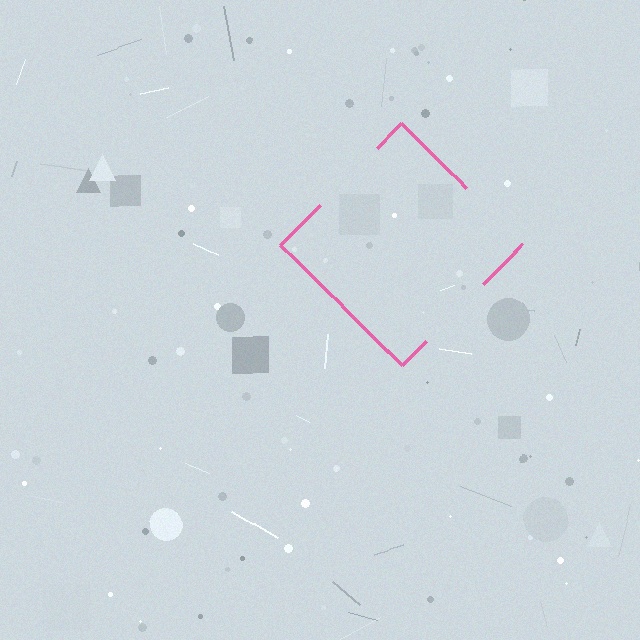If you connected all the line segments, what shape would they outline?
They would outline a diamond.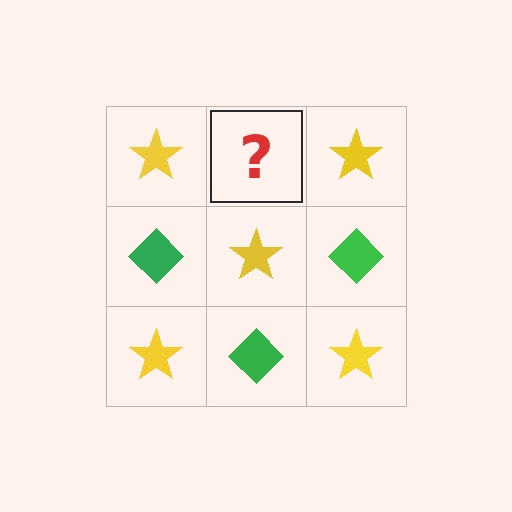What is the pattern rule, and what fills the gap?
The rule is that it alternates yellow star and green diamond in a checkerboard pattern. The gap should be filled with a green diamond.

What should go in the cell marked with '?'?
The missing cell should contain a green diamond.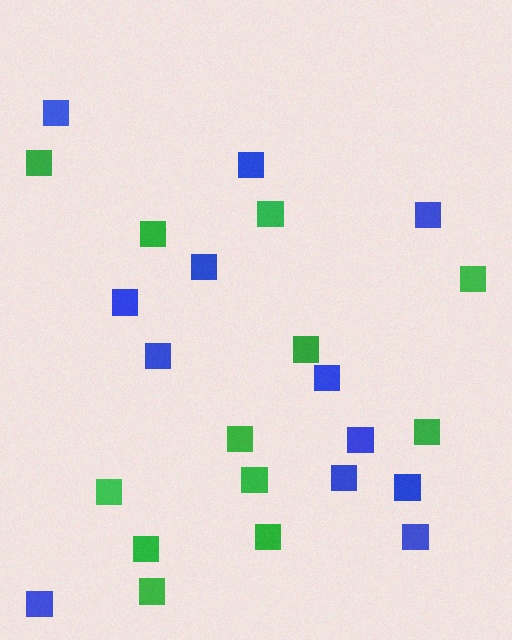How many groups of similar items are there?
There are 2 groups: one group of blue squares (12) and one group of green squares (12).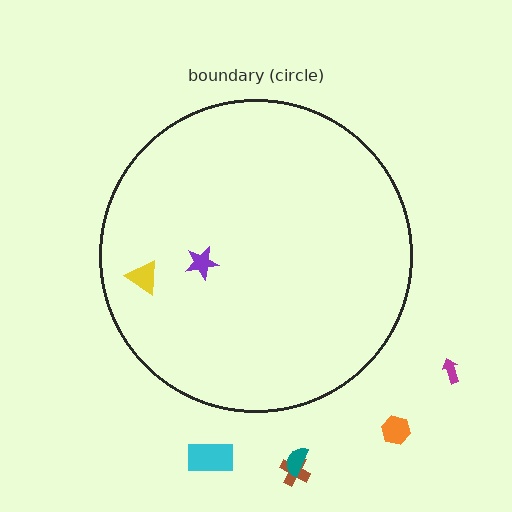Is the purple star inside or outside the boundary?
Inside.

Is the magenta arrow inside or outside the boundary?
Outside.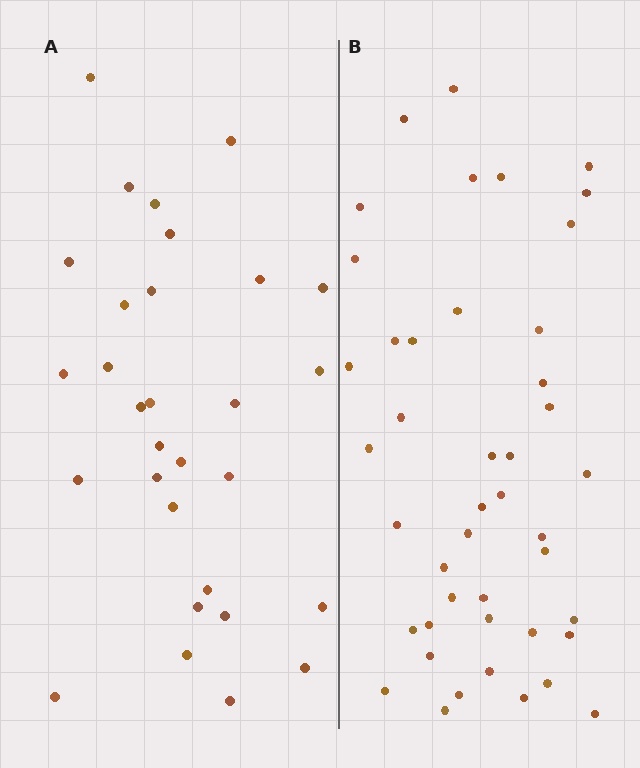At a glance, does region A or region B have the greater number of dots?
Region B (the right region) has more dots.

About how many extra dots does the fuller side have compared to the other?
Region B has approximately 15 more dots than region A.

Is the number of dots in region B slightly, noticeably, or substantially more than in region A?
Region B has substantially more. The ratio is roughly 1.5 to 1.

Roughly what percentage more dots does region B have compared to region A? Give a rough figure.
About 45% more.